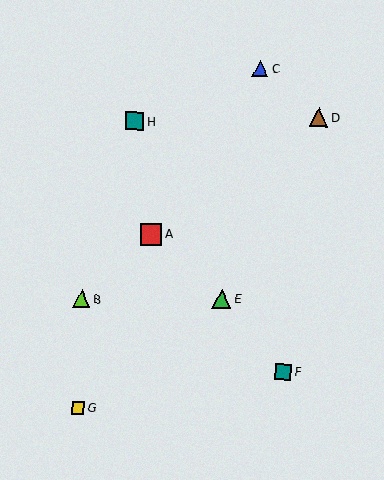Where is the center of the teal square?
The center of the teal square is at (135, 121).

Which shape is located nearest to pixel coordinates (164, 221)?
The red square (labeled A) at (151, 234) is nearest to that location.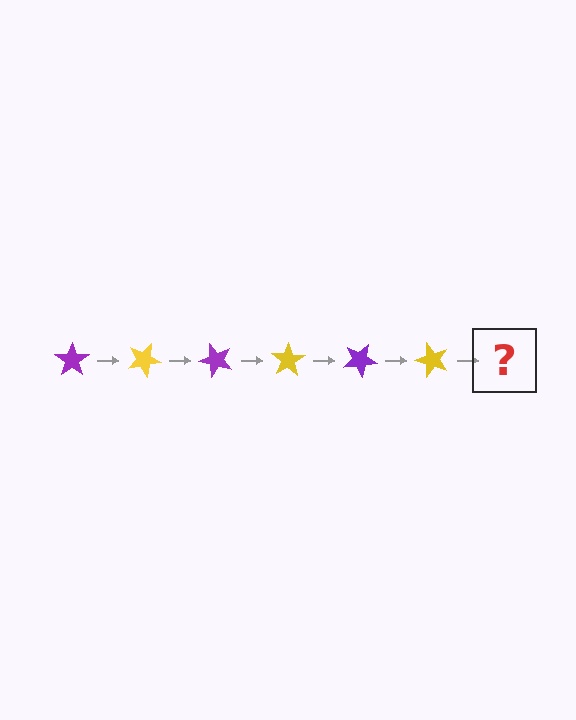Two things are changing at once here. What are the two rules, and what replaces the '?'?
The two rules are that it rotates 25 degrees each step and the color cycles through purple and yellow. The '?' should be a purple star, rotated 150 degrees from the start.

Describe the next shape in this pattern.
It should be a purple star, rotated 150 degrees from the start.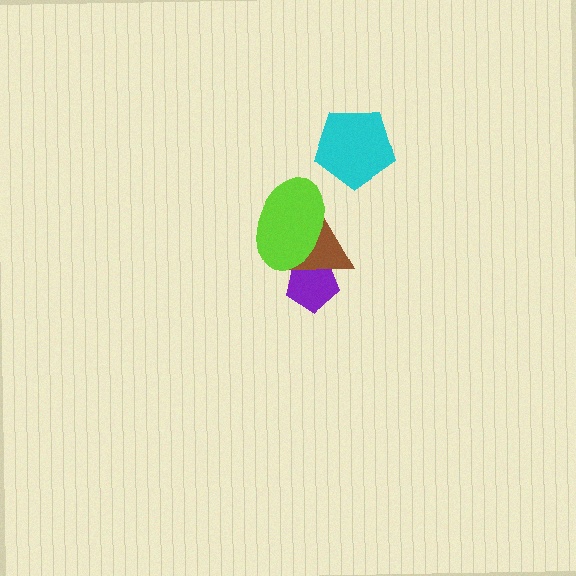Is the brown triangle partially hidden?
Yes, it is partially covered by another shape.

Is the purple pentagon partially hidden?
Yes, it is partially covered by another shape.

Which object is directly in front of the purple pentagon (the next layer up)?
The brown triangle is directly in front of the purple pentagon.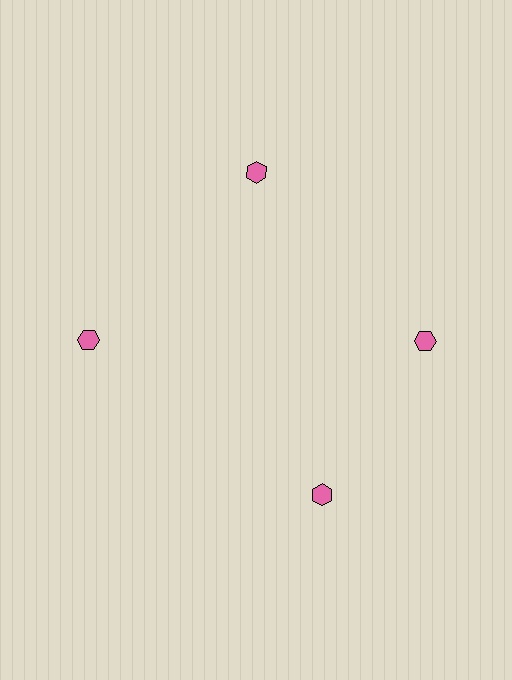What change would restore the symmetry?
The symmetry would be restored by rotating it back into even spacing with its neighbors so that all 4 hexagons sit at equal angles and equal distance from the center.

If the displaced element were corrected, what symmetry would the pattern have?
It would have 4-fold rotational symmetry — the pattern would map onto itself every 90 degrees.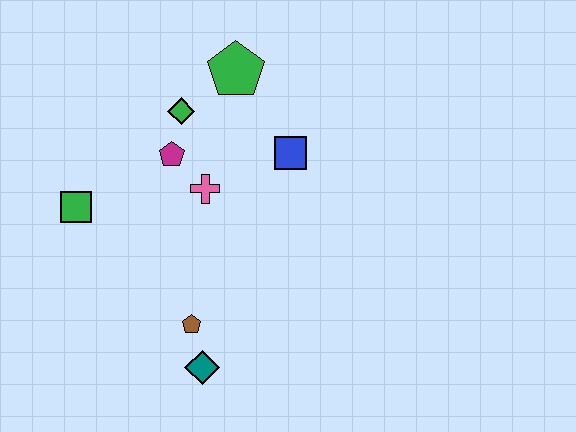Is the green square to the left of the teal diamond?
Yes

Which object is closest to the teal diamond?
The brown pentagon is closest to the teal diamond.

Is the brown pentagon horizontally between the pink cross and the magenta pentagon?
Yes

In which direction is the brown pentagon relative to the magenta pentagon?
The brown pentagon is below the magenta pentagon.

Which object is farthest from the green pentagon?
The teal diamond is farthest from the green pentagon.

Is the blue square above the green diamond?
No